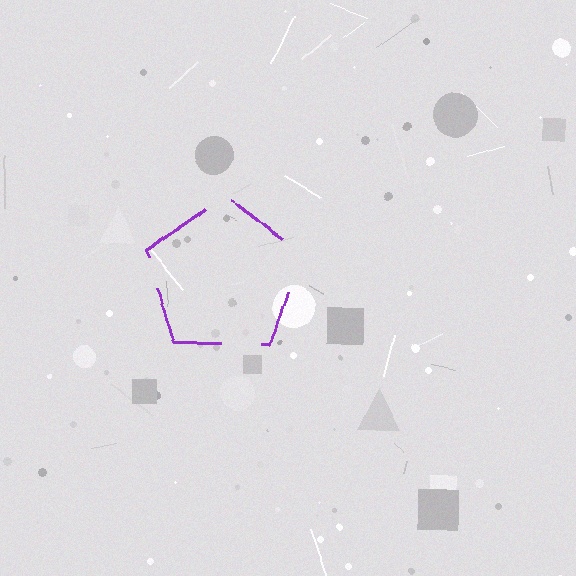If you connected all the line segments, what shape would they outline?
They would outline a pentagon.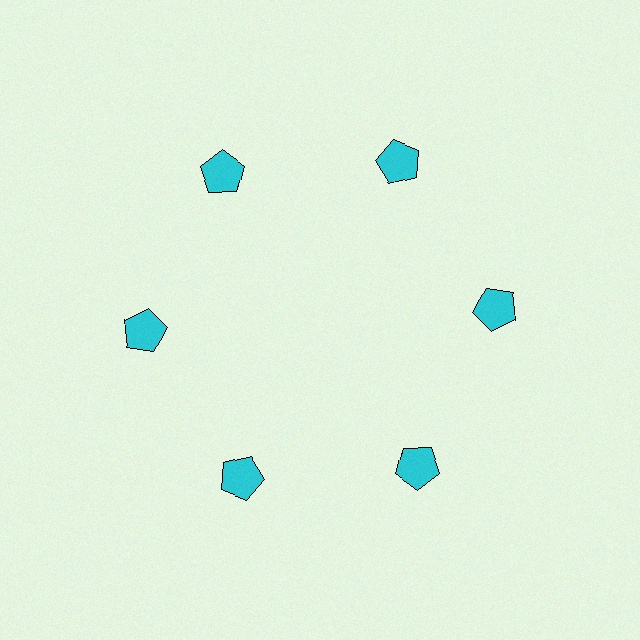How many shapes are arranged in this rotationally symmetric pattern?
There are 6 shapes, arranged in 6 groups of 1.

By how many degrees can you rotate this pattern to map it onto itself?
The pattern maps onto itself every 60 degrees of rotation.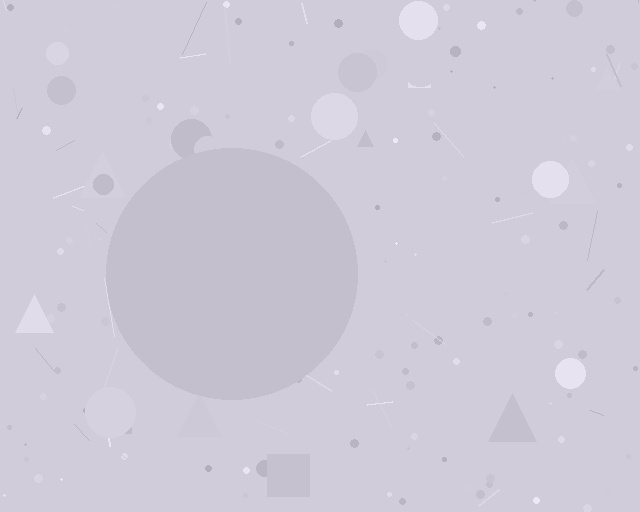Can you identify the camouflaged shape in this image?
The camouflaged shape is a circle.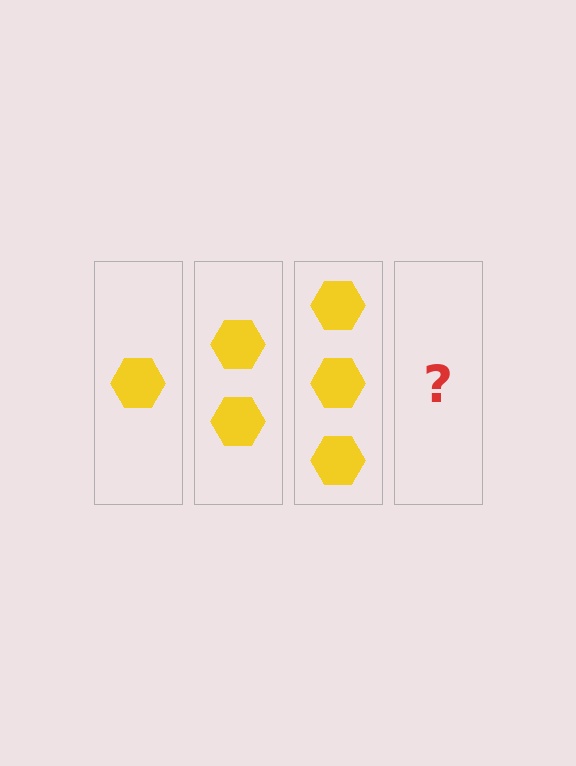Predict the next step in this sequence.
The next step is 4 hexagons.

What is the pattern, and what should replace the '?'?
The pattern is that each step adds one more hexagon. The '?' should be 4 hexagons.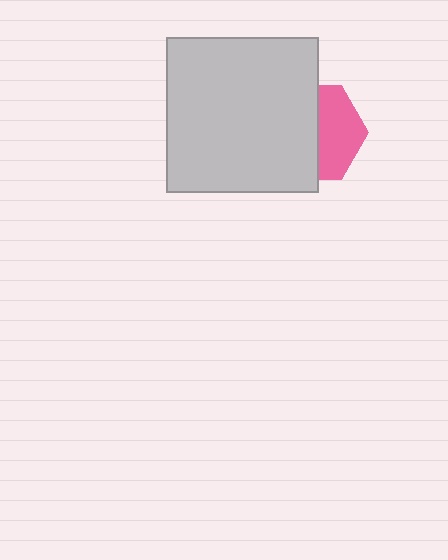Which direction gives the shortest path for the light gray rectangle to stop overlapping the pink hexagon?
Moving left gives the shortest separation.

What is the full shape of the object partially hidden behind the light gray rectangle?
The partially hidden object is a pink hexagon.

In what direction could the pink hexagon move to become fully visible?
The pink hexagon could move right. That would shift it out from behind the light gray rectangle entirely.